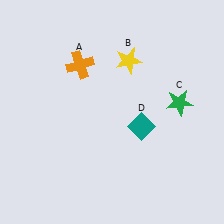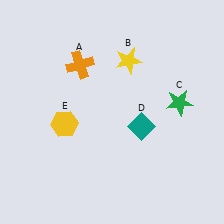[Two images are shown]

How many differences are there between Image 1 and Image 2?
There is 1 difference between the two images.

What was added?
A yellow hexagon (E) was added in Image 2.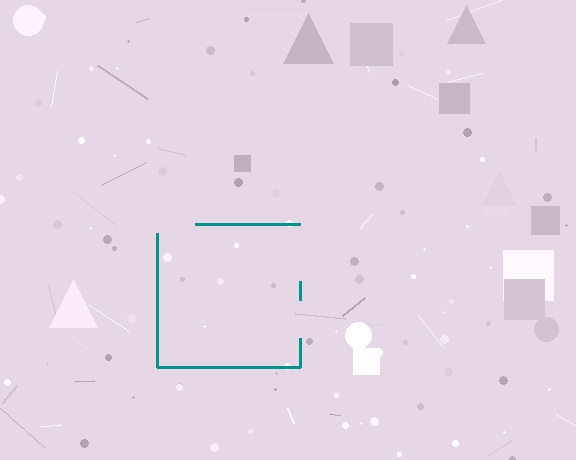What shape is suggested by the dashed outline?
The dashed outline suggests a square.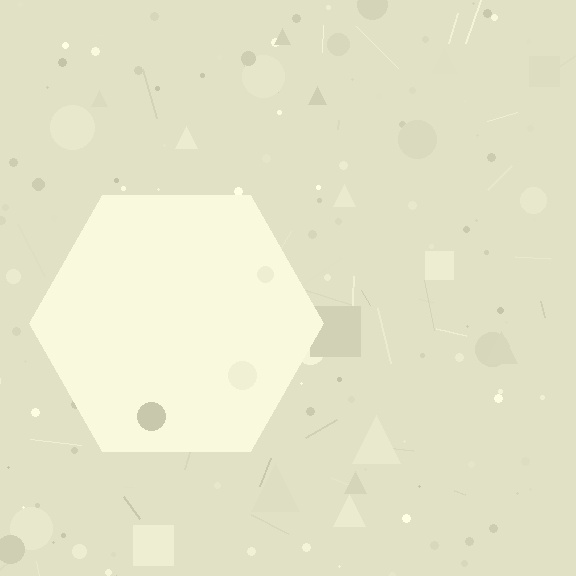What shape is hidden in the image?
A hexagon is hidden in the image.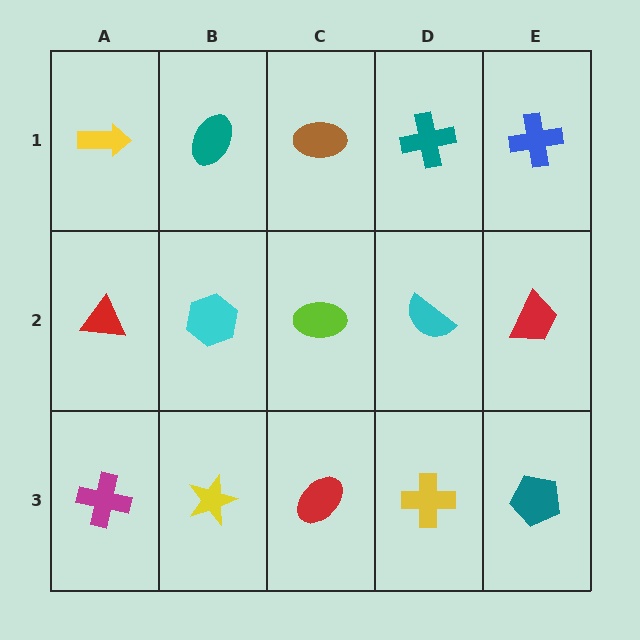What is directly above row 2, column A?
A yellow arrow.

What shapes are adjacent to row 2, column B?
A teal ellipse (row 1, column B), a yellow star (row 3, column B), a red triangle (row 2, column A), a lime ellipse (row 2, column C).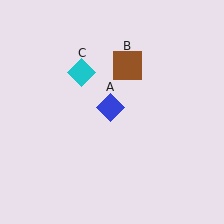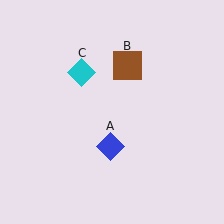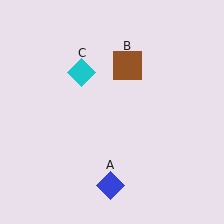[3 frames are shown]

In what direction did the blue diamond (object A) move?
The blue diamond (object A) moved down.